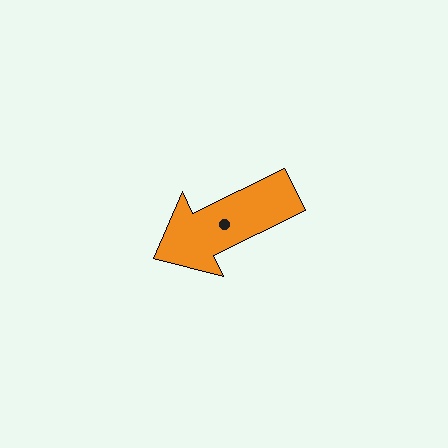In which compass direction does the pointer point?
Southwest.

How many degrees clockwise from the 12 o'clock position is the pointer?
Approximately 244 degrees.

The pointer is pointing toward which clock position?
Roughly 8 o'clock.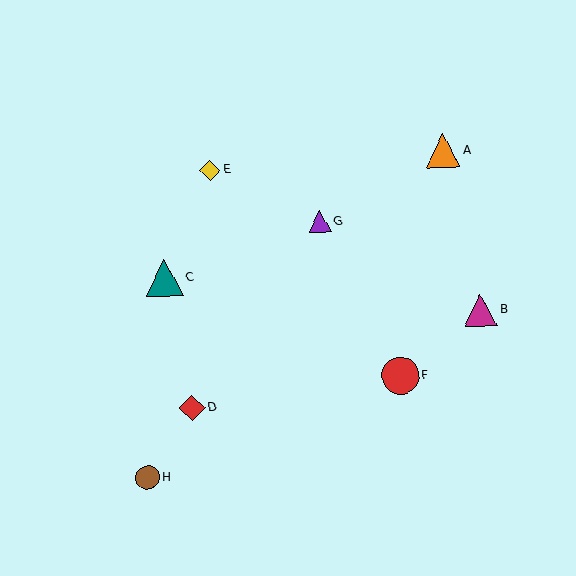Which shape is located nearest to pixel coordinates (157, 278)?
The teal triangle (labeled C) at (164, 278) is nearest to that location.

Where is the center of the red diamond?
The center of the red diamond is at (192, 408).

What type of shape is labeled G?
Shape G is a purple triangle.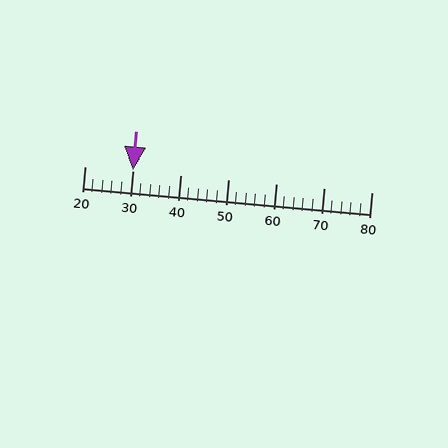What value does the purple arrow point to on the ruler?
The purple arrow points to approximately 30.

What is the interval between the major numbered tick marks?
The major tick marks are spaced 10 units apart.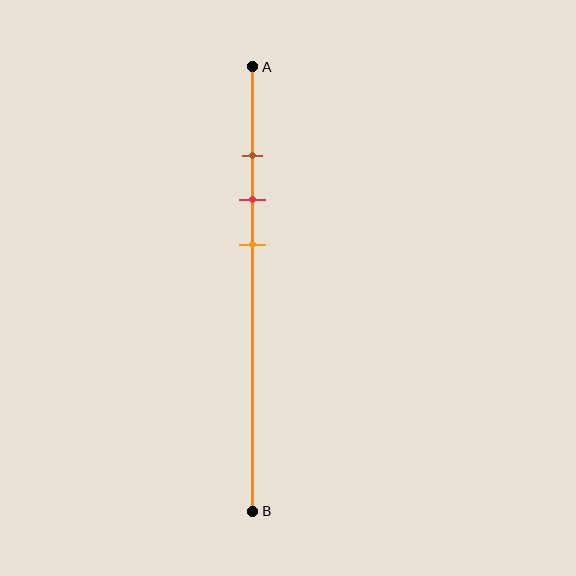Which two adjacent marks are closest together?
The brown and red marks are the closest adjacent pair.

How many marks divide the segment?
There are 3 marks dividing the segment.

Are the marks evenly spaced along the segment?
Yes, the marks are approximately evenly spaced.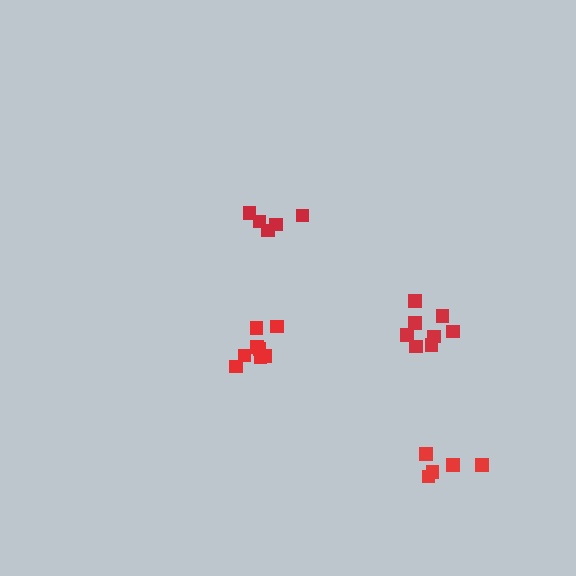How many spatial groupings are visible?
There are 4 spatial groupings.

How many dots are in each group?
Group 1: 5 dots, Group 2: 8 dots, Group 3: 8 dots, Group 4: 5 dots (26 total).